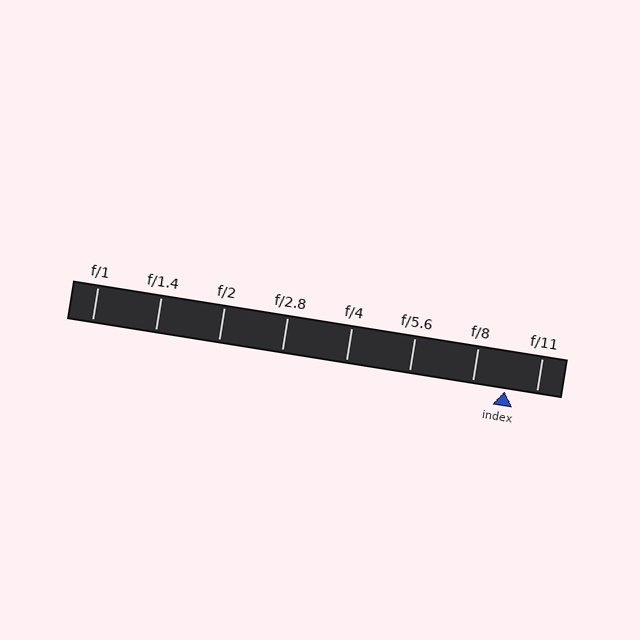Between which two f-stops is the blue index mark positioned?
The index mark is between f/8 and f/11.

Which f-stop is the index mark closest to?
The index mark is closest to f/11.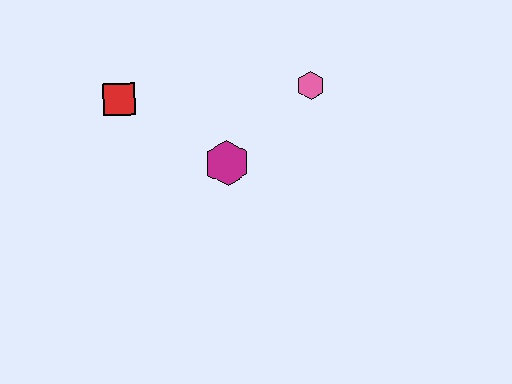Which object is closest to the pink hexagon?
The magenta hexagon is closest to the pink hexagon.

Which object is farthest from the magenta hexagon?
The red square is farthest from the magenta hexagon.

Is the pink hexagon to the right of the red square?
Yes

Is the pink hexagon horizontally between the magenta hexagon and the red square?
No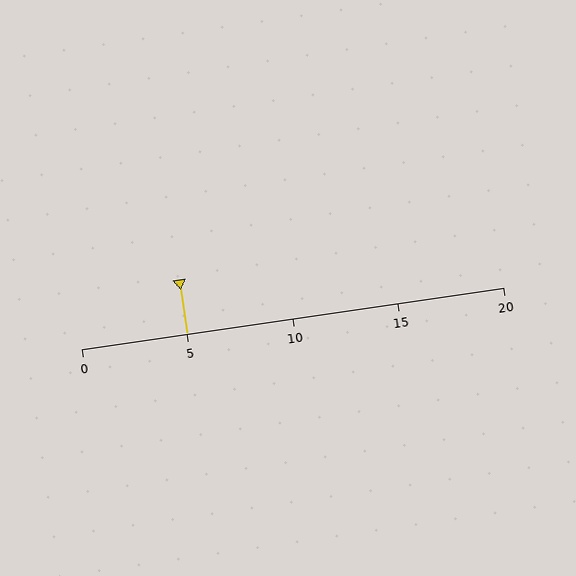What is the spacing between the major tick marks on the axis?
The major ticks are spaced 5 apart.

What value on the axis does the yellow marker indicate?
The marker indicates approximately 5.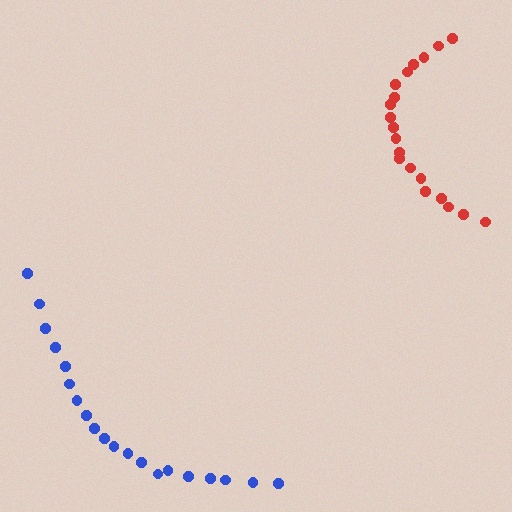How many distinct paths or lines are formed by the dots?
There are 2 distinct paths.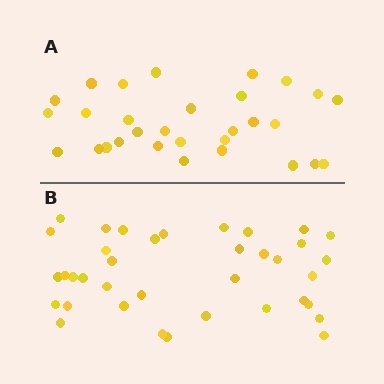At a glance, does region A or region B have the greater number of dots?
Region B (the bottom region) has more dots.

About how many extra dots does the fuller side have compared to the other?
Region B has roughly 8 or so more dots than region A.